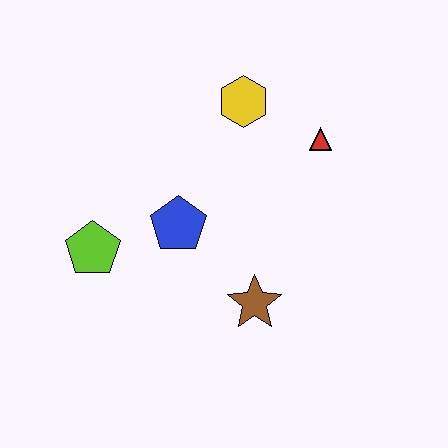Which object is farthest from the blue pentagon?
The red triangle is farthest from the blue pentagon.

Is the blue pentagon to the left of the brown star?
Yes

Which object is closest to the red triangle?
The yellow hexagon is closest to the red triangle.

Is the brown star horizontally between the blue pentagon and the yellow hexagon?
No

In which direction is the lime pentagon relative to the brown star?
The lime pentagon is to the left of the brown star.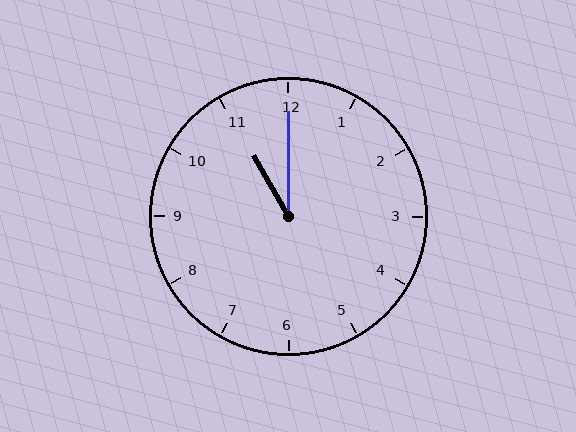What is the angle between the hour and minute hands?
Approximately 30 degrees.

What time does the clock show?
11:00.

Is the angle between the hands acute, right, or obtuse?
It is acute.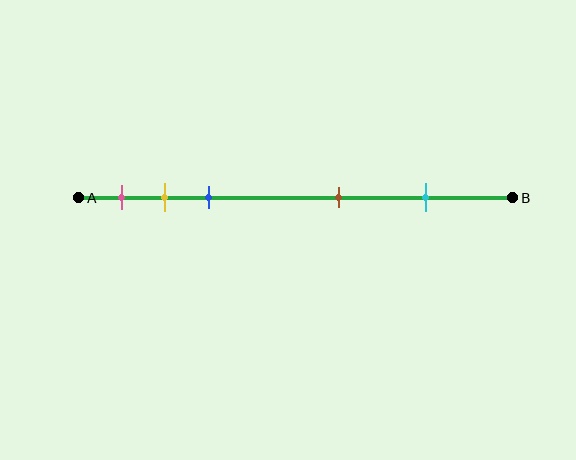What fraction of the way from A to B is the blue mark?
The blue mark is approximately 30% (0.3) of the way from A to B.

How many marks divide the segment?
There are 5 marks dividing the segment.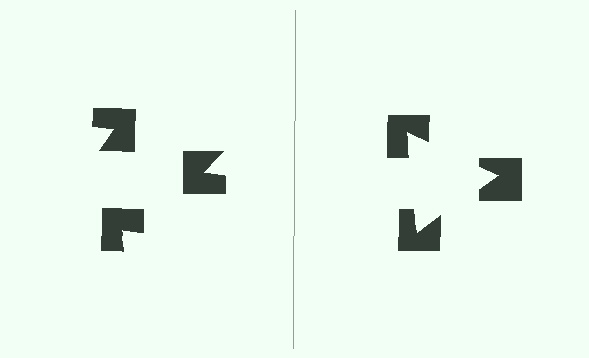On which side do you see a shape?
An illusory triangle appears on the right side. On the left side the wedge cuts are rotated, so no coherent shape forms.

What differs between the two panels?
The notched squares are positioned identically on both sides; only the wedge orientations differ. On the right they align to a triangle; on the left they are misaligned.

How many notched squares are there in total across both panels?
6 — 3 on each side.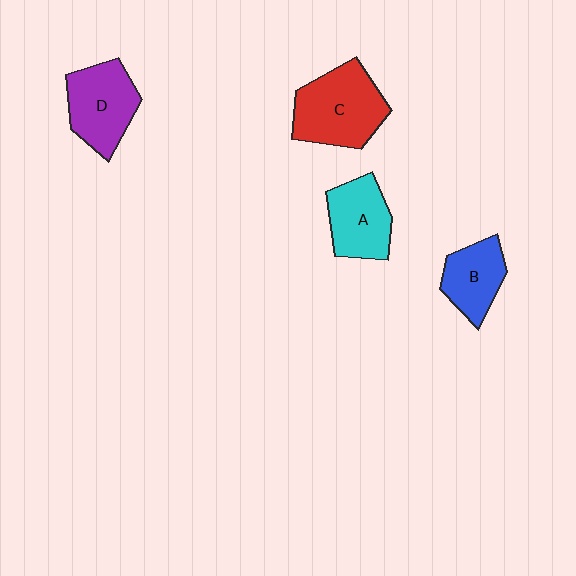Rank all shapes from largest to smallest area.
From largest to smallest: C (red), D (purple), A (cyan), B (blue).